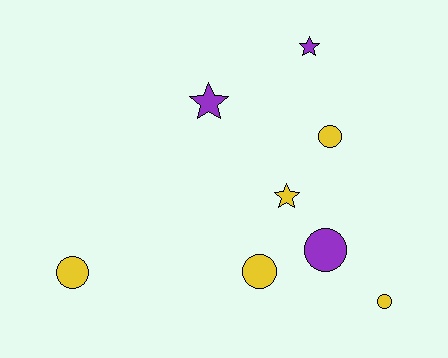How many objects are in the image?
There are 8 objects.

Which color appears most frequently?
Yellow, with 5 objects.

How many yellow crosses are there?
There are no yellow crosses.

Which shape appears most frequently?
Circle, with 5 objects.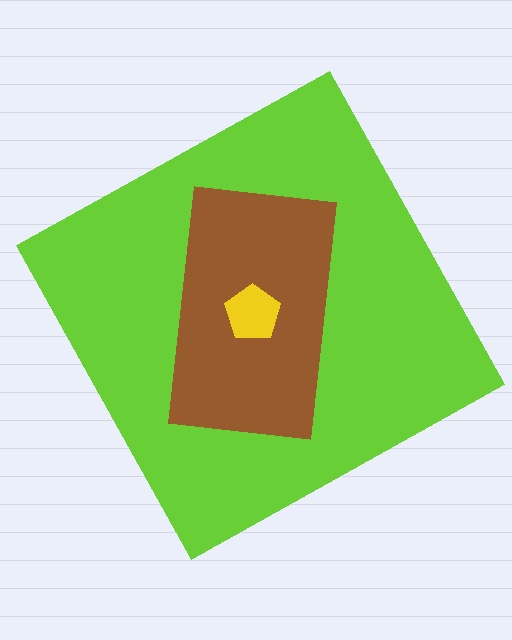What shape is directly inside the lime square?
The brown rectangle.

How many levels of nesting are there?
3.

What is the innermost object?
The yellow pentagon.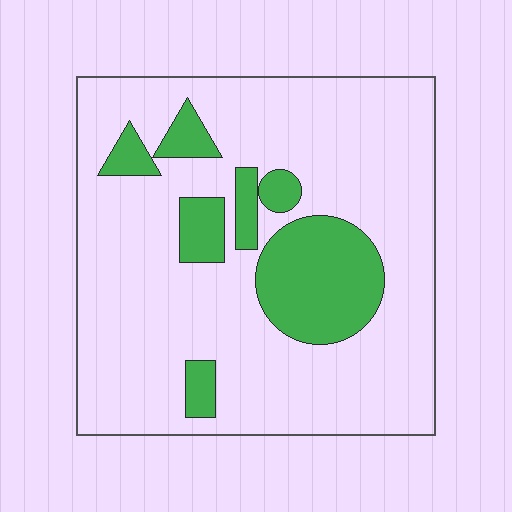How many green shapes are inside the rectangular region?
7.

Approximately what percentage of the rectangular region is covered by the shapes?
Approximately 20%.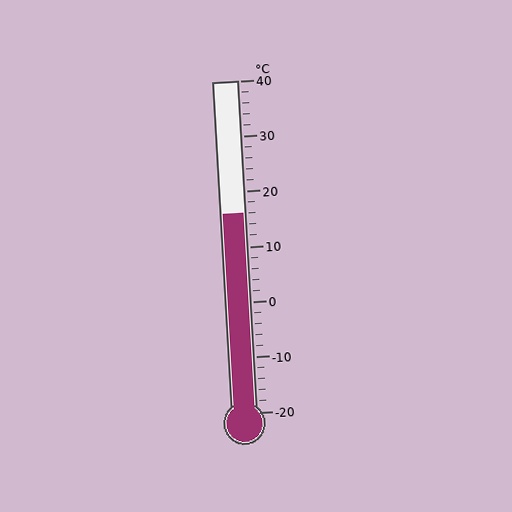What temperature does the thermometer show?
The thermometer shows approximately 16°C.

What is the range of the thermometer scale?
The thermometer scale ranges from -20°C to 40°C.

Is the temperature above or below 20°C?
The temperature is below 20°C.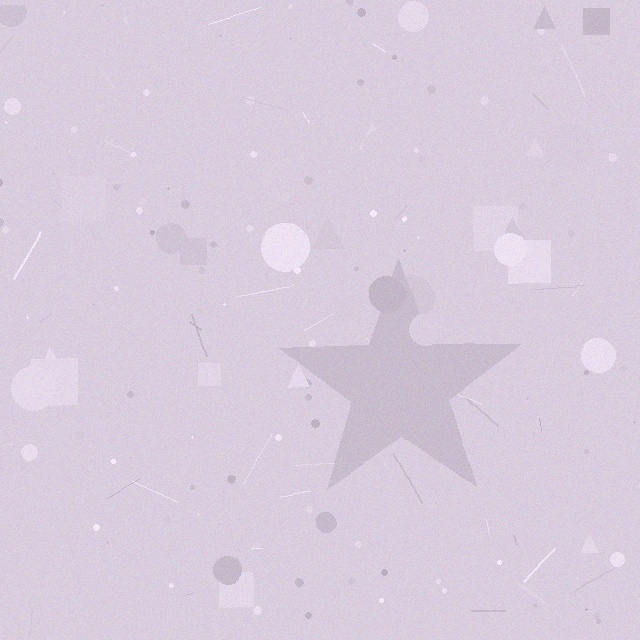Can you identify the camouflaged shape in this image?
The camouflaged shape is a star.